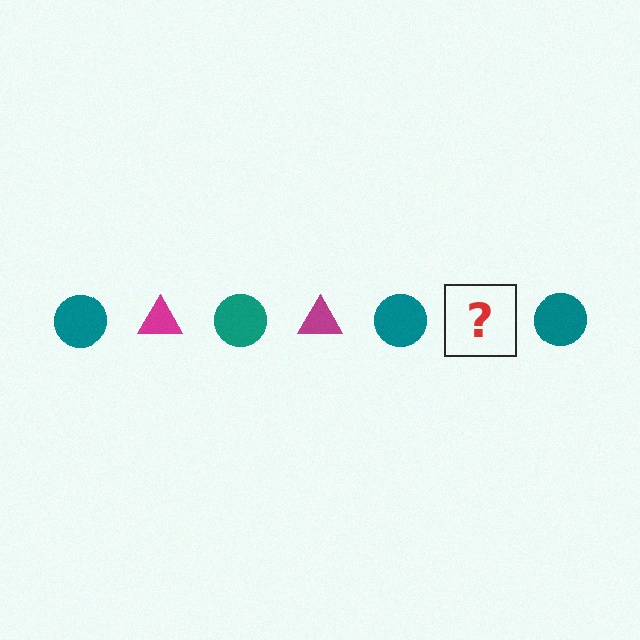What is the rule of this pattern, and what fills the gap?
The rule is that the pattern alternates between teal circle and magenta triangle. The gap should be filled with a magenta triangle.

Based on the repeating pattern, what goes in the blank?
The blank should be a magenta triangle.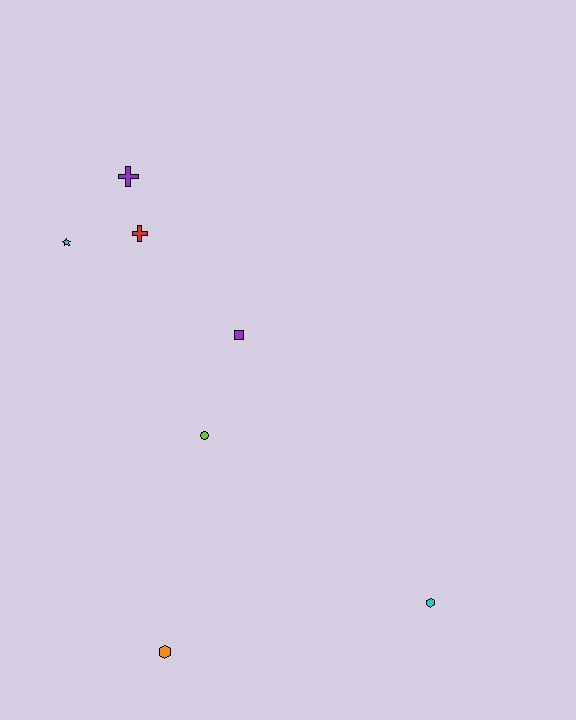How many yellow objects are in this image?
There are no yellow objects.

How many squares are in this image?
There is 1 square.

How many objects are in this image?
There are 7 objects.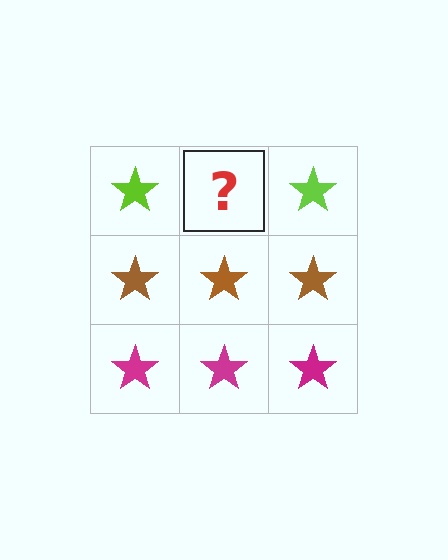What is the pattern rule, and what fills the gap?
The rule is that each row has a consistent color. The gap should be filled with a lime star.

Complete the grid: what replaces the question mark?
The question mark should be replaced with a lime star.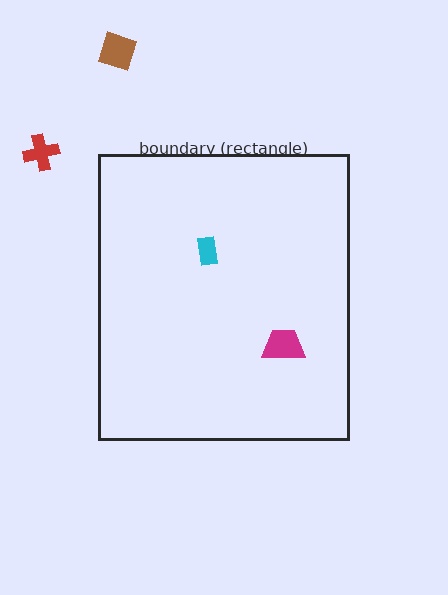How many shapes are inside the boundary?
2 inside, 2 outside.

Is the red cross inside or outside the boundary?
Outside.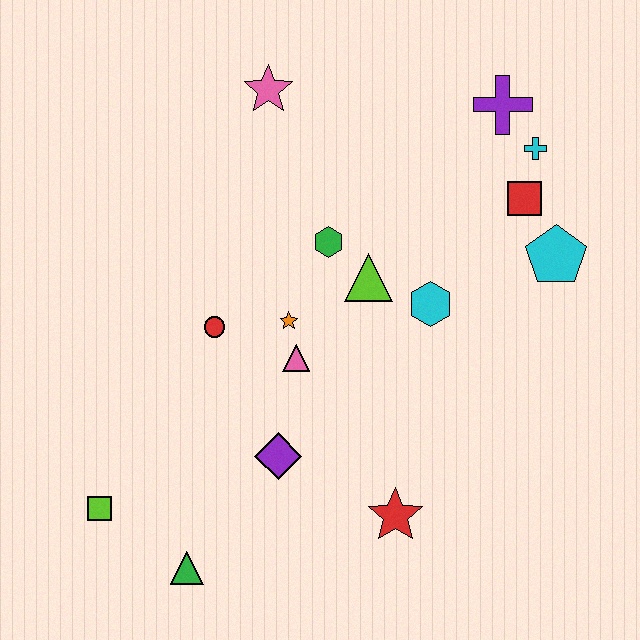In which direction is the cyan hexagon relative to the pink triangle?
The cyan hexagon is to the right of the pink triangle.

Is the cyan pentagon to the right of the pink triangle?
Yes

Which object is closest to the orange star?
The pink triangle is closest to the orange star.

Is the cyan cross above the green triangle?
Yes